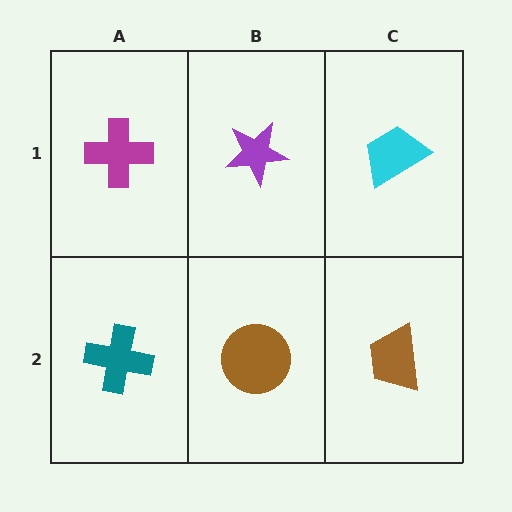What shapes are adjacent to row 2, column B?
A purple star (row 1, column B), a teal cross (row 2, column A), a brown trapezoid (row 2, column C).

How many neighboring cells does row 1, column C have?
2.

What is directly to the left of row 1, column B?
A magenta cross.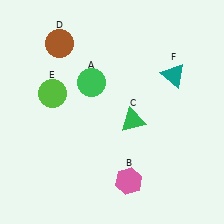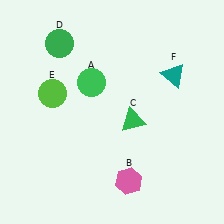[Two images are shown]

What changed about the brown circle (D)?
In Image 1, D is brown. In Image 2, it changed to green.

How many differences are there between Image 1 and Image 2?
There is 1 difference between the two images.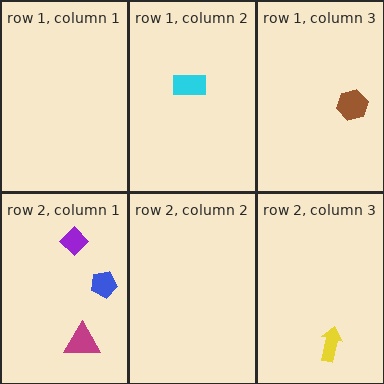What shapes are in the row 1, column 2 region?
The cyan rectangle.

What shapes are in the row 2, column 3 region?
The yellow arrow.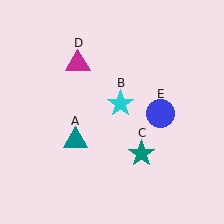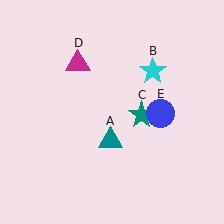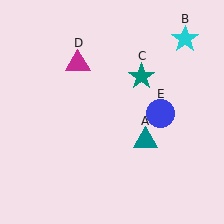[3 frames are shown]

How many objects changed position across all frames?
3 objects changed position: teal triangle (object A), cyan star (object B), teal star (object C).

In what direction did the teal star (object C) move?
The teal star (object C) moved up.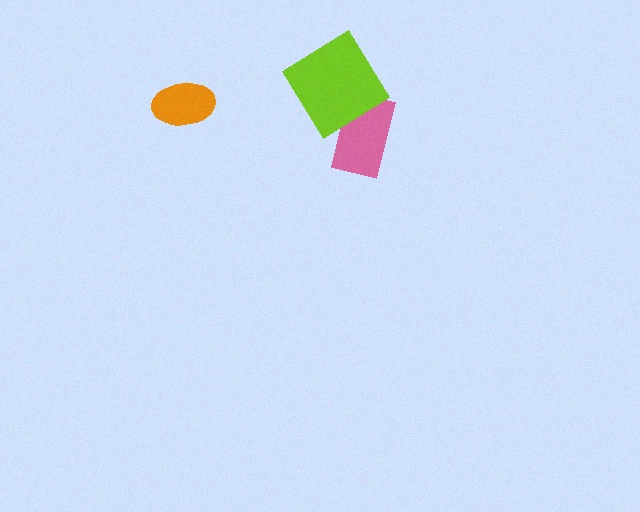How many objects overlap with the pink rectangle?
1 object overlaps with the pink rectangle.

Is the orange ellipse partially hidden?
No, no other shape covers it.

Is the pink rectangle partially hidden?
Yes, it is partially covered by another shape.